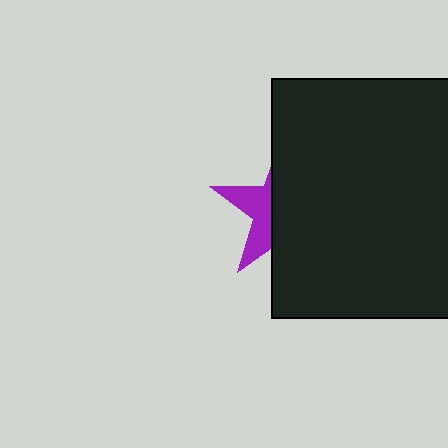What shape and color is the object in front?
The object in front is a black square.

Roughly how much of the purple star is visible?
A small part of it is visible (roughly 35%).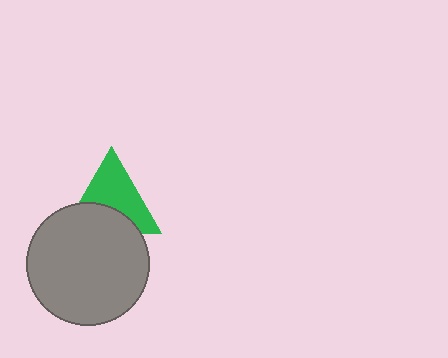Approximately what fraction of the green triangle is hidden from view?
Roughly 40% of the green triangle is hidden behind the gray circle.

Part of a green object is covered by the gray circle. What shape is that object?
It is a triangle.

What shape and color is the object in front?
The object in front is a gray circle.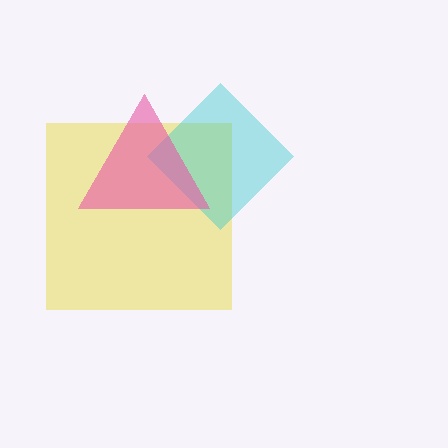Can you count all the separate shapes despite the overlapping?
Yes, there are 3 separate shapes.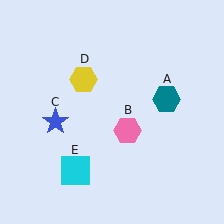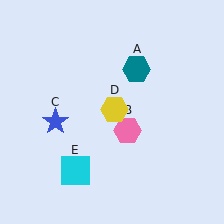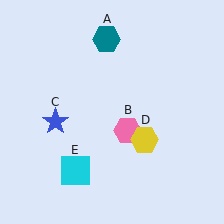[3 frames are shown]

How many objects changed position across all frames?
2 objects changed position: teal hexagon (object A), yellow hexagon (object D).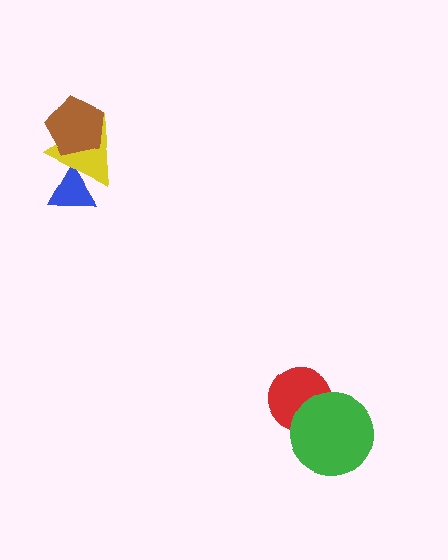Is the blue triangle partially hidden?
Yes, it is partially covered by another shape.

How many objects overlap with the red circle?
1 object overlaps with the red circle.